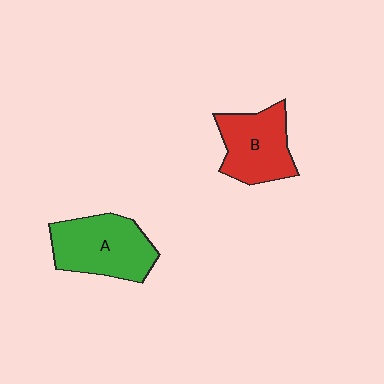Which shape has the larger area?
Shape A (green).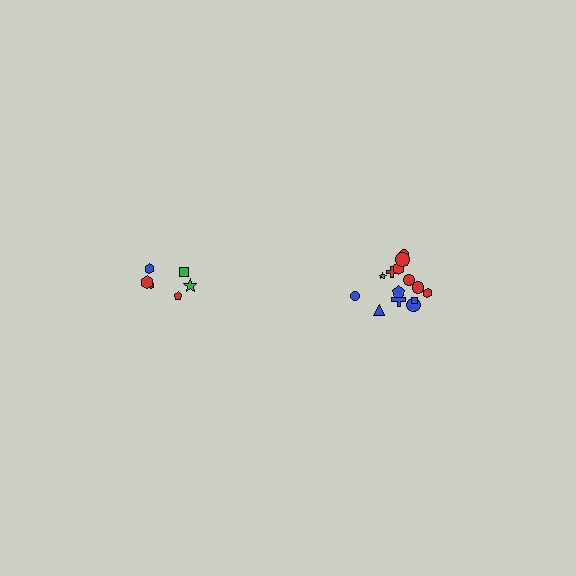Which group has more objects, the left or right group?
The right group.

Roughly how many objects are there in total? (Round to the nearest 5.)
Roughly 20 objects in total.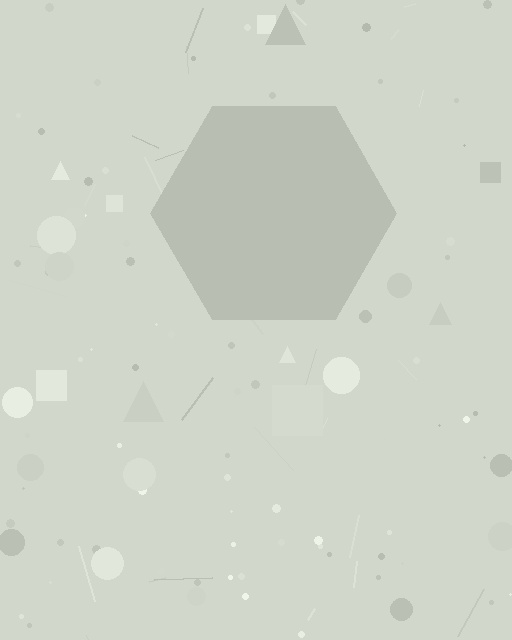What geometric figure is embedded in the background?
A hexagon is embedded in the background.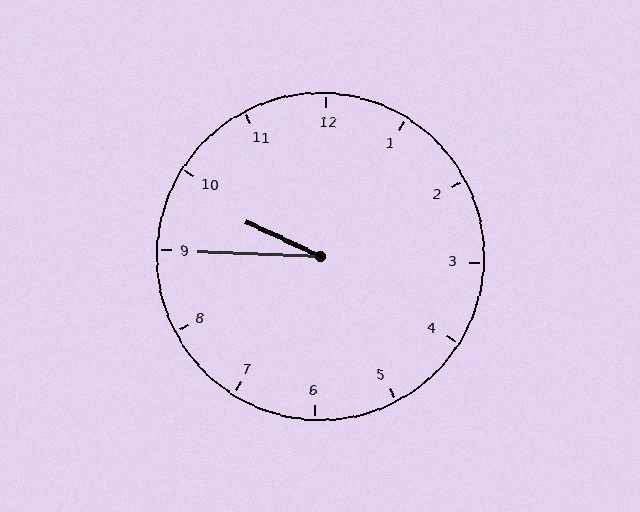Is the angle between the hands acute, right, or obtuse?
It is acute.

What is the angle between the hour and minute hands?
Approximately 22 degrees.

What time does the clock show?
9:45.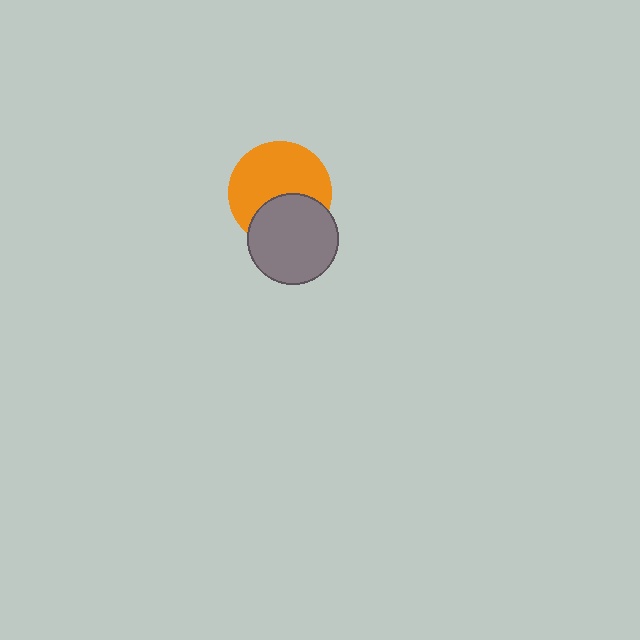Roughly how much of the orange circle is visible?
About half of it is visible (roughly 64%).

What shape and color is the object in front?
The object in front is a gray circle.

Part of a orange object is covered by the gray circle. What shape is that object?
It is a circle.